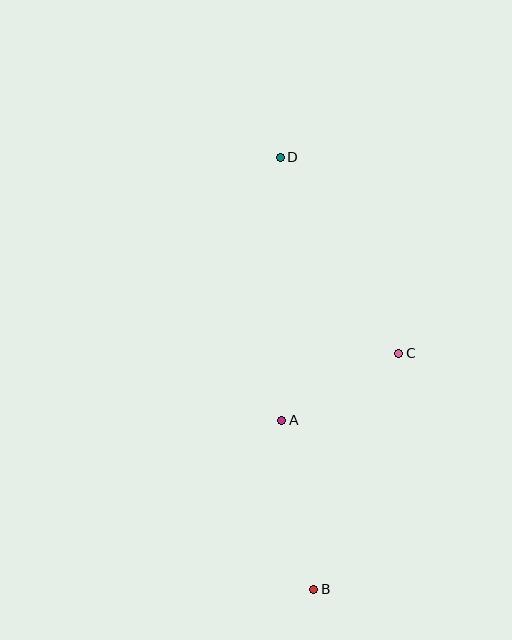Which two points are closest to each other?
Points A and C are closest to each other.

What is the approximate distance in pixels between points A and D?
The distance between A and D is approximately 263 pixels.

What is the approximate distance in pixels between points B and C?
The distance between B and C is approximately 251 pixels.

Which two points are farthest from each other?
Points B and D are farthest from each other.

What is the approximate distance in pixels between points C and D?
The distance between C and D is approximately 229 pixels.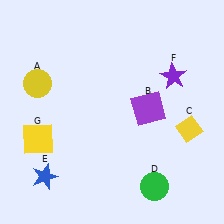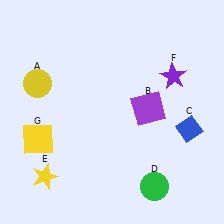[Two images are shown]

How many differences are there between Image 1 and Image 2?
There are 2 differences between the two images.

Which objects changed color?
C changed from yellow to blue. E changed from blue to yellow.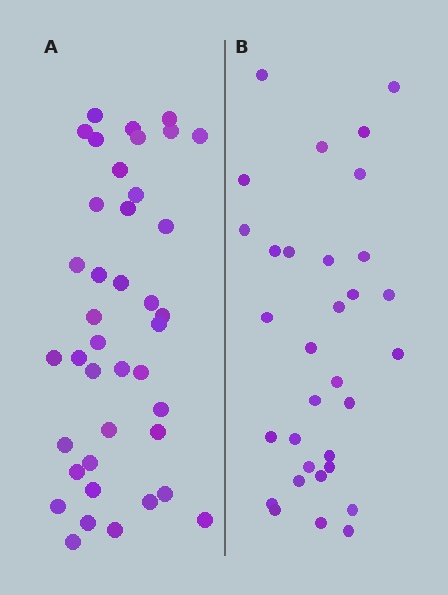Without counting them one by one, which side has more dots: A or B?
Region A (the left region) has more dots.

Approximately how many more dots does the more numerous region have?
Region A has roughly 8 or so more dots than region B.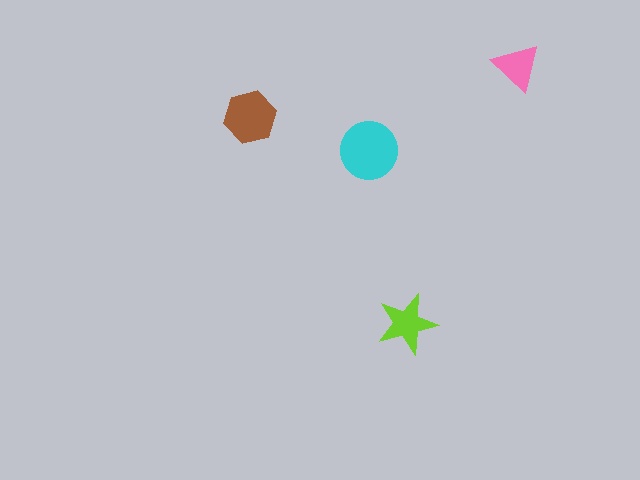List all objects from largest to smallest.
The cyan circle, the brown hexagon, the lime star, the pink triangle.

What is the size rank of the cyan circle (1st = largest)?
1st.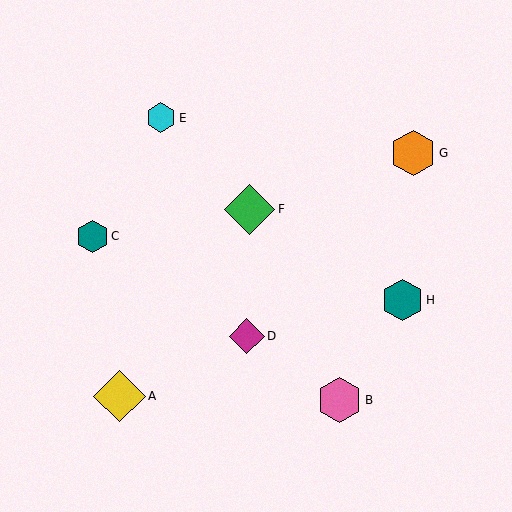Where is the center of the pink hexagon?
The center of the pink hexagon is at (340, 400).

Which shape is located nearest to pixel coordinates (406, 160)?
The orange hexagon (labeled G) at (413, 153) is nearest to that location.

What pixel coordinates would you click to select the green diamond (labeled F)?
Click at (249, 209) to select the green diamond F.